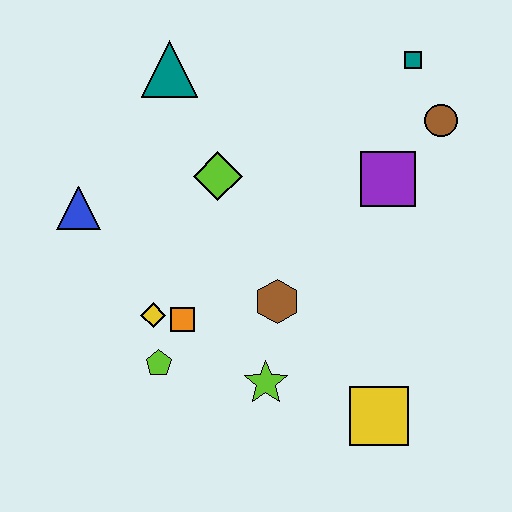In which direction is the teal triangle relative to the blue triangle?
The teal triangle is above the blue triangle.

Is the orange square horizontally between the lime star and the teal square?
No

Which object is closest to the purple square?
The brown circle is closest to the purple square.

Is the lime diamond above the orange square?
Yes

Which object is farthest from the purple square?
The blue triangle is farthest from the purple square.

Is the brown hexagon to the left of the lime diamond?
No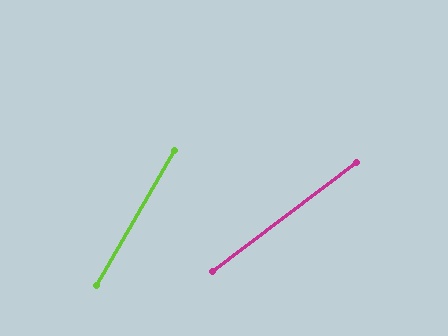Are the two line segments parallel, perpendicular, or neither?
Neither parallel nor perpendicular — they differ by about 23°.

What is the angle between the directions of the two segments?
Approximately 23 degrees.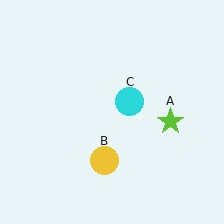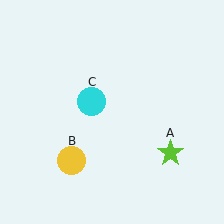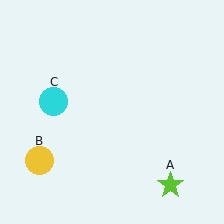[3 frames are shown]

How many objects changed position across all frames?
3 objects changed position: lime star (object A), yellow circle (object B), cyan circle (object C).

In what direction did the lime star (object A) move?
The lime star (object A) moved down.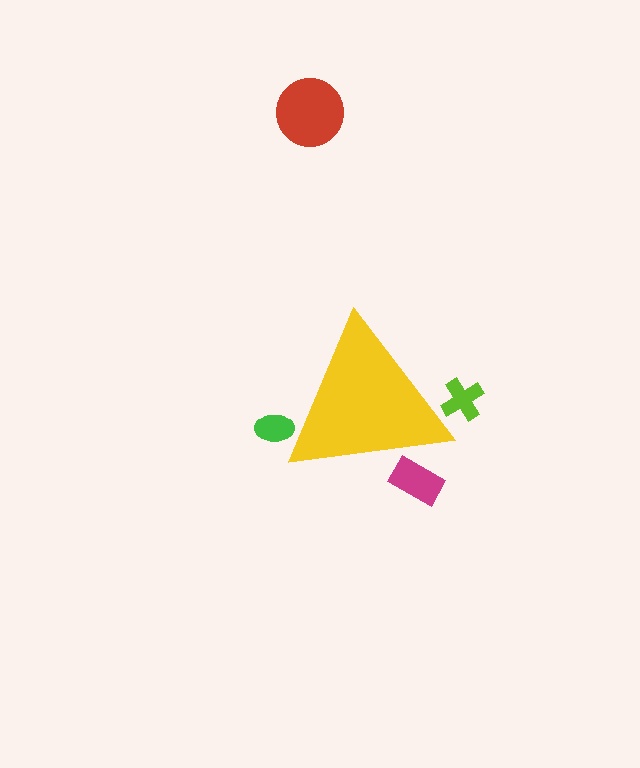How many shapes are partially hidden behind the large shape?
3 shapes are partially hidden.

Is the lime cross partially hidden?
Yes, the lime cross is partially hidden behind the yellow triangle.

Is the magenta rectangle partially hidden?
Yes, the magenta rectangle is partially hidden behind the yellow triangle.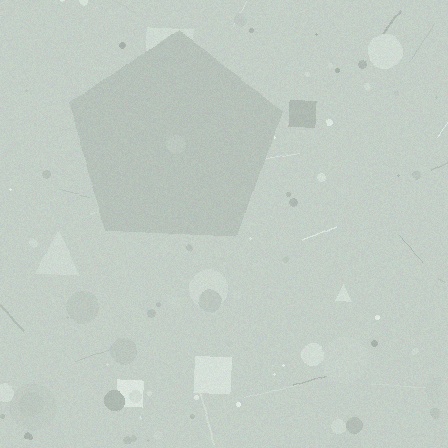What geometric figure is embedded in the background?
A pentagon is embedded in the background.